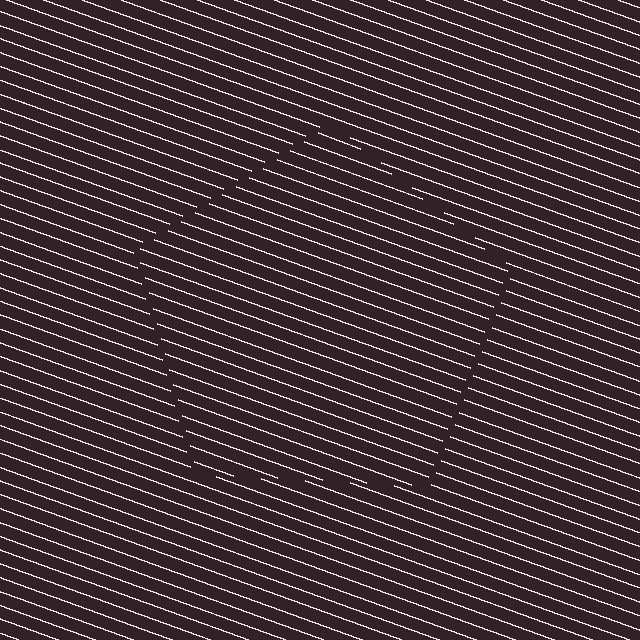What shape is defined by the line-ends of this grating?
An illusory pentagon. The interior of the shape contains the same grating, shifted by half a period — the contour is defined by the phase discontinuity where line-ends from the inner and outer gratings abut.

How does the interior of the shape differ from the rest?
The interior of the shape contains the same grating, shifted by half a period — the contour is defined by the phase discontinuity where line-ends from the inner and outer gratings abut.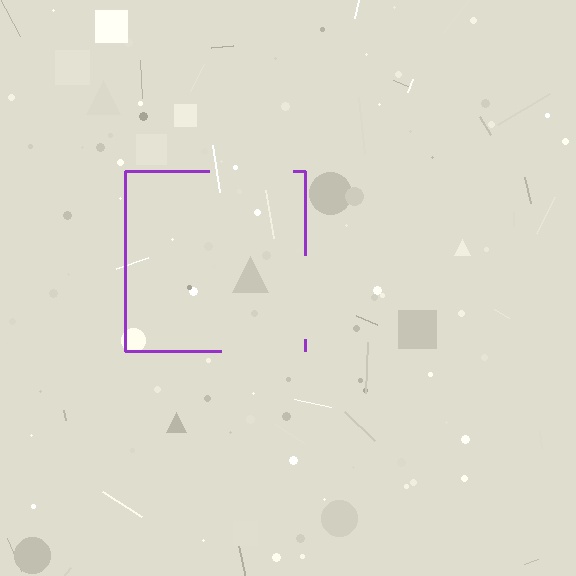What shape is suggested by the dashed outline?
The dashed outline suggests a square.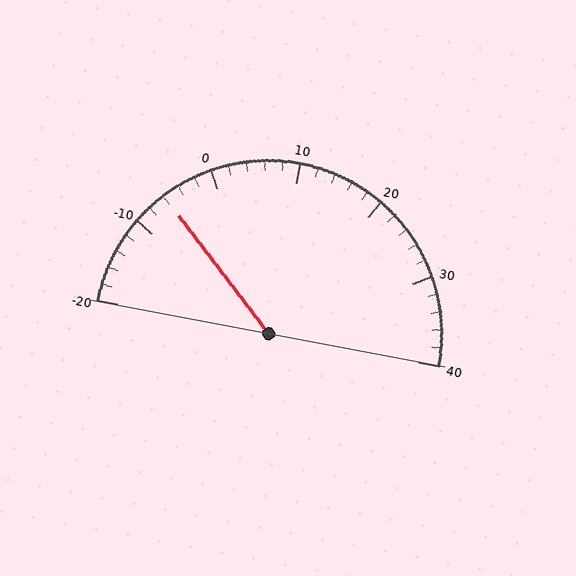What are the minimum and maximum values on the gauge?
The gauge ranges from -20 to 40.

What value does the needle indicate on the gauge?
The needle indicates approximately -6.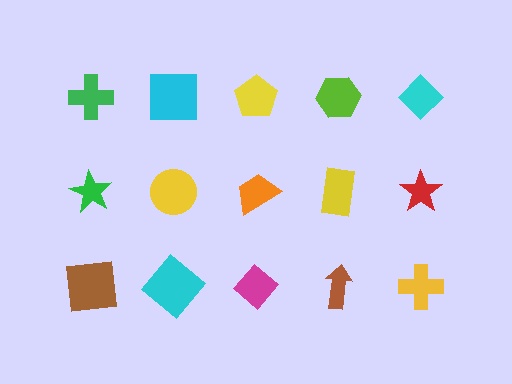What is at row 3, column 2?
A cyan diamond.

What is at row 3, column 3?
A magenta diamond.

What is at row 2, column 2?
A yellow circle.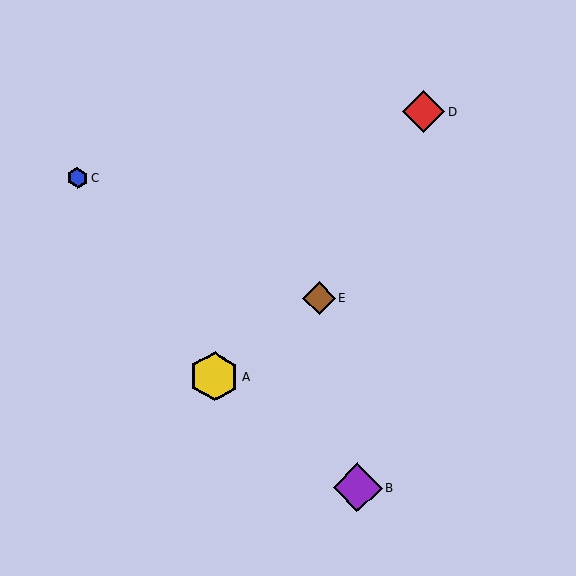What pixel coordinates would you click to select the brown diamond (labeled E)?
Click at (319, 298) to select the brown diamond E.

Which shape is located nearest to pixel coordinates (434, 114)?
The red diamond (labeled D) at (424, 112) is nearest to that location.